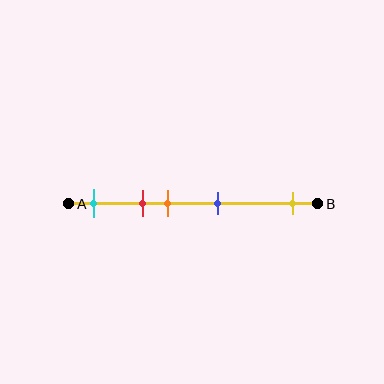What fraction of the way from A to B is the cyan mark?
The cyan mark is approximately 10% (0.1) of the way from A to B.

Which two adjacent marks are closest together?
The red and orange marks are the closest adjacent pair.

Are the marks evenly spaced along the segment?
No, the marks are not evenly spaced.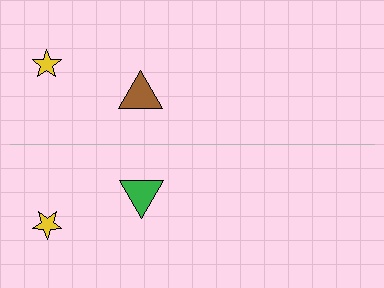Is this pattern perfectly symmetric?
No, the pattern is not perfectly symmetric. The green triangle on the bottom side breaks the symmetry — its mirror counterpart is brown.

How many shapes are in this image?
There are 4 shapes in this image.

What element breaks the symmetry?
The green triangle on the bottom side breaks the symmetry — its mirror counterpart is brown.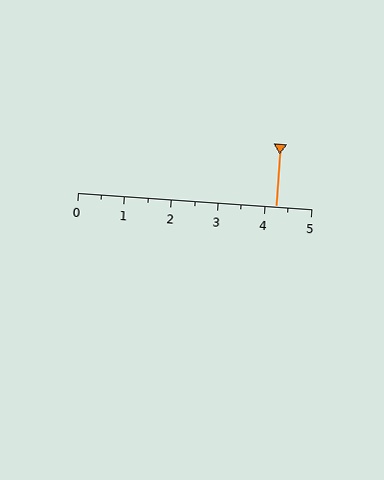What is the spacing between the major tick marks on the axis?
The major ticks are spaced 1 apart.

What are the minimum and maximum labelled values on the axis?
The axis runs from 0 to 5.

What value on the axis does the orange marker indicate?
The marker indicates approximately 4.2.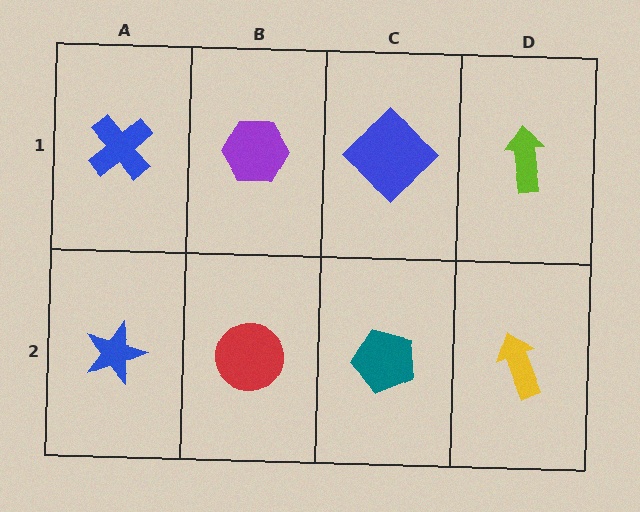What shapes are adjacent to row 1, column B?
A red circle (row 2, column B), a blue cross (row 1, column A), a blue diamond (row 1, column C).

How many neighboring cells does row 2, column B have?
3.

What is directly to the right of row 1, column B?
A blue diamond.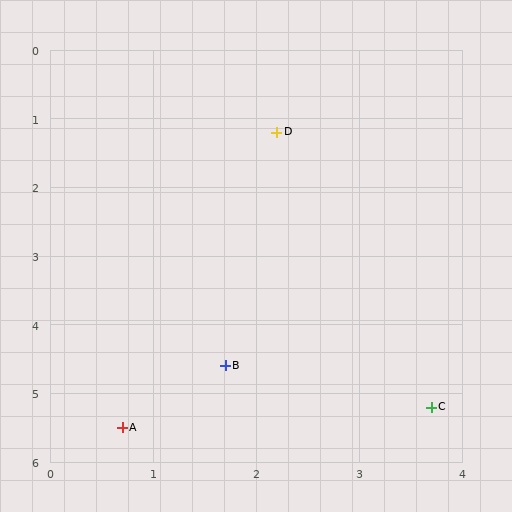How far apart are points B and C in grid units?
Points B and C are about 2.1 grid units apart.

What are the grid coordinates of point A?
Point A is at approximately (0.7, 5.5).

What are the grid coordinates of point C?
Point C is at approximately (3.7, 5.2).